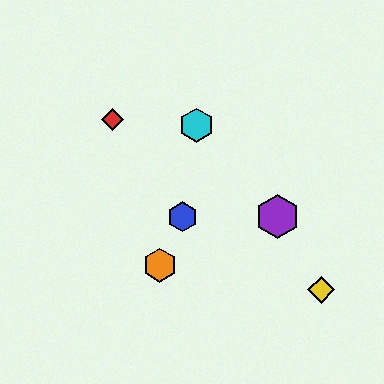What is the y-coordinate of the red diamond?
The red diamond is at y≈119.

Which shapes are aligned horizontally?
The blue hexagon, the green hexagon, the purple hexagon are aligned horizontally.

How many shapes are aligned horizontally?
3 shapes (the blue hexagon, the green hexagon, the purple hexagon) are aligned horizontally.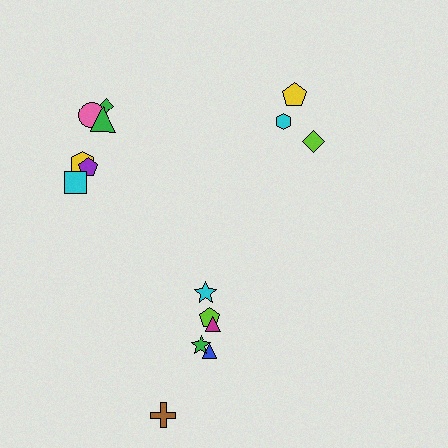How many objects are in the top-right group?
There are 3 objects.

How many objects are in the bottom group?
There are 6 objects.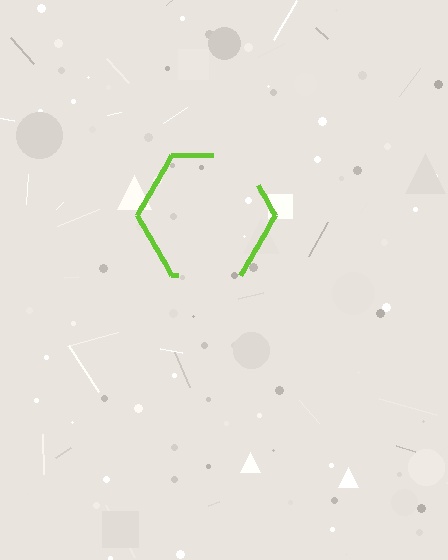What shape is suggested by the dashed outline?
The dashed outline suggests a hexagon.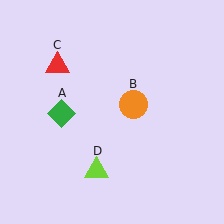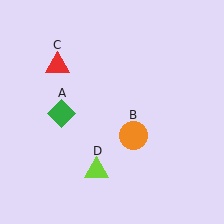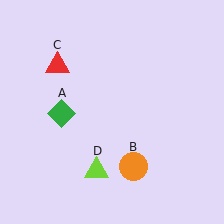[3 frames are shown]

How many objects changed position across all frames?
1 object changed position: orange circle (object B).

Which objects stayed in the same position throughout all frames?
Green diamond (object A) and red triangle (object C) and lime triangle (object D) remained stationary.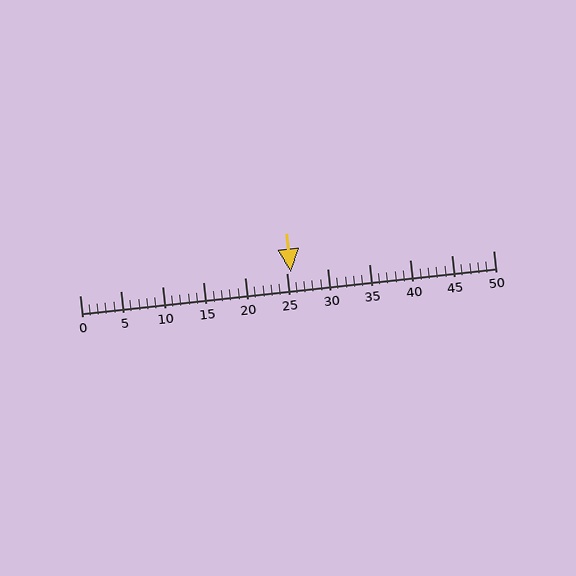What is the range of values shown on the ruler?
The ruler shows values from 0 to 50.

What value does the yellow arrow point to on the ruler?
The yellow arrow points to approximately 26.